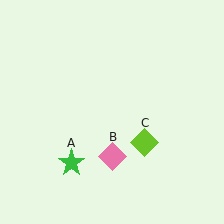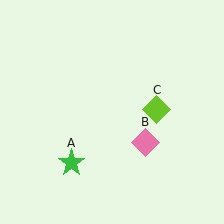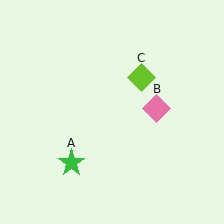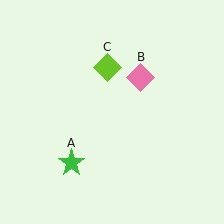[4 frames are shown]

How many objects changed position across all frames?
2 objects changed position: pink diamond (object B), lime diamond (object C).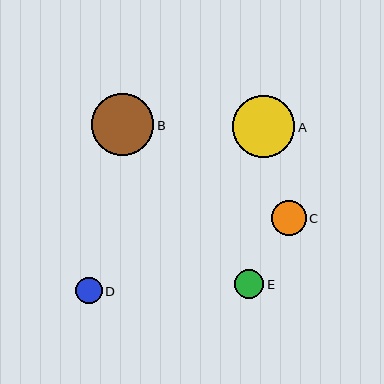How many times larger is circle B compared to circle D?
Circle B is approximately 2.3 times the size of circle D.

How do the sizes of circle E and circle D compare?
Circle E and circle D are approximately the same size.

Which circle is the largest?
Circle B is the largest with a size of approximately 62 pixels.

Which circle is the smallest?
Circle D is the smallest with a size of approximately 26 pixels.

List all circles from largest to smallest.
From largest to smallest: B, A, C, E, D.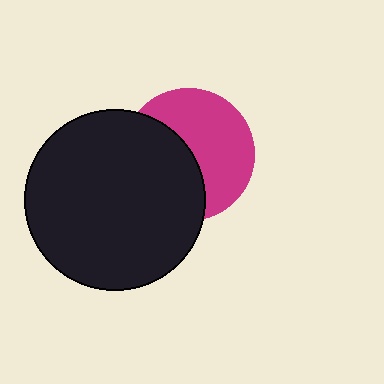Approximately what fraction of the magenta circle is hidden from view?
Roughly 46% of the magenta circle is hidden behind the black circle.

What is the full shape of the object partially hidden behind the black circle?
The partially hidden object is a magenta circle.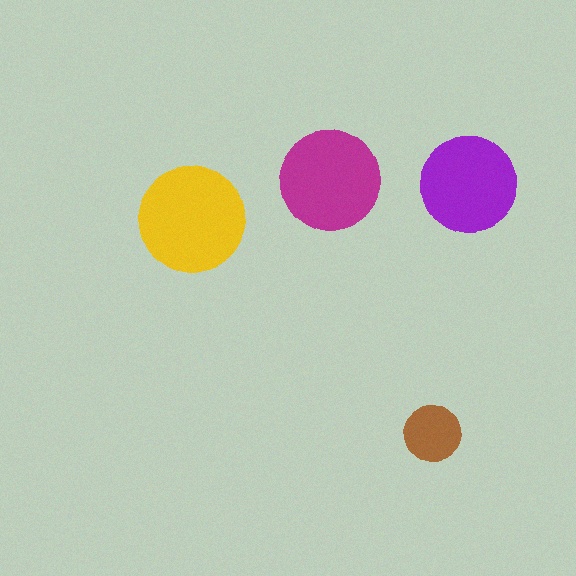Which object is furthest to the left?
The yellow circle is leftmost.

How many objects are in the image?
There are 4 objects in the image.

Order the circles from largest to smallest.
the yellow one, the magenta one, the purple one, the brown one.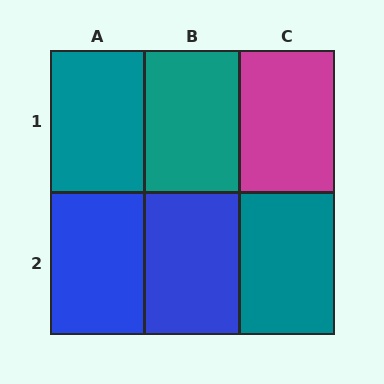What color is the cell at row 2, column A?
Blue.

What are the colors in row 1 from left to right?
Teal, teal, magenta.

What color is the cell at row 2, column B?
Blue.